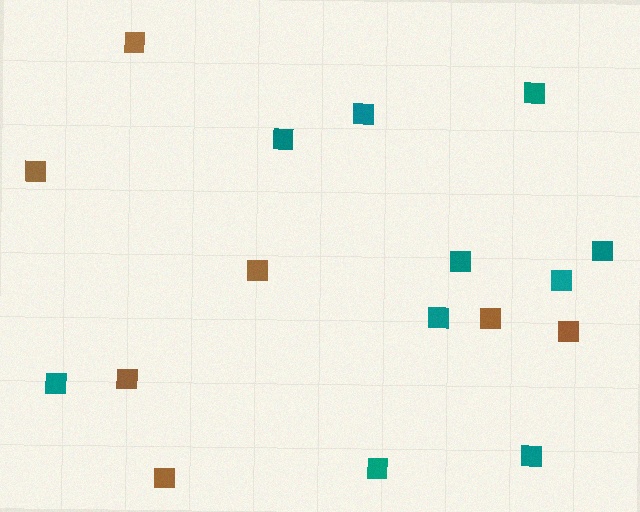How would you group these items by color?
There are 2 groups: one group of brown squares (7) and one group of teal squares (10).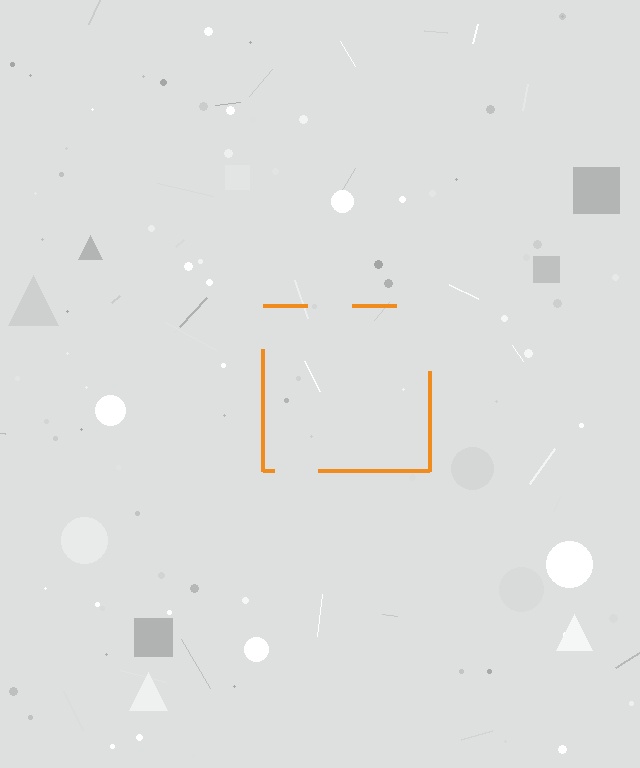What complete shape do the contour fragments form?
The contour fragments form a square.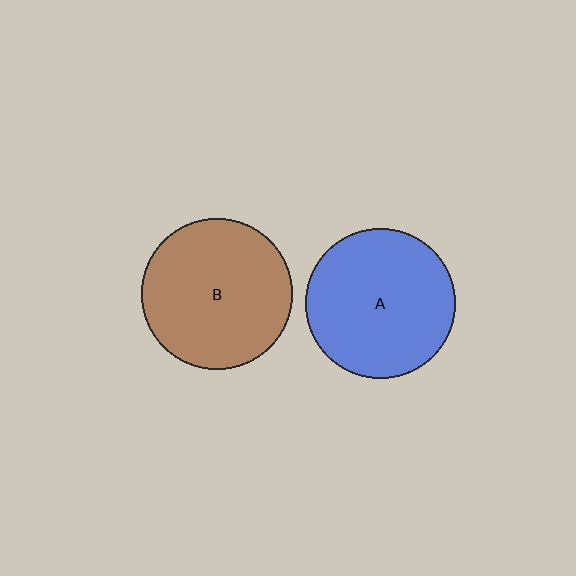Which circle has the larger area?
Circle B (brown).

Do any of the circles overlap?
No, none of the circles overlap.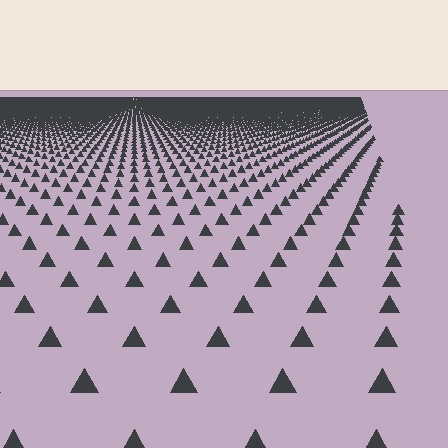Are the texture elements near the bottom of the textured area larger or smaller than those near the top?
Larger. Near the bottom, elements are closer to the viewer and appear at a bigger on-screen size.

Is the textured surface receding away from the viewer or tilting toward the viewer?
The surface is receding away from the viewer. Texture elements get smaller and denser toward the top.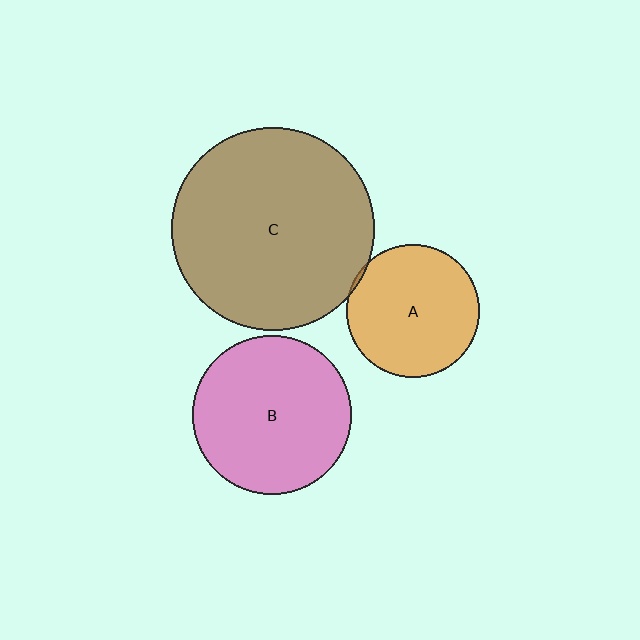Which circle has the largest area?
Circle C (brown).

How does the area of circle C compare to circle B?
Approximately 1.6 times.